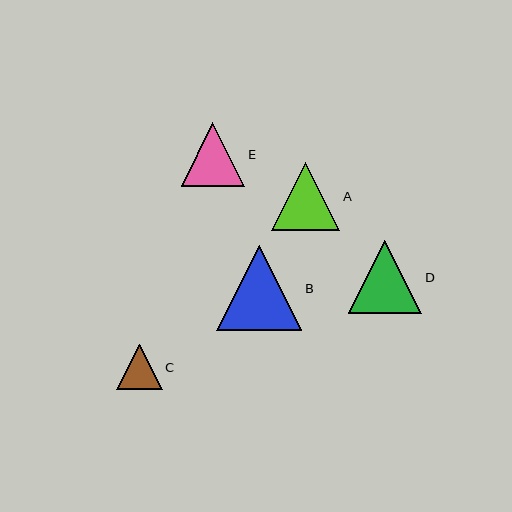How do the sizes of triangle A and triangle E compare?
Triangle A and triangle E are approximately the same size.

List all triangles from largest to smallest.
From largest to smallest: B, D, A, E, C.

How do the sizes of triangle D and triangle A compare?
Triangle D and triangle A are approximately the same size.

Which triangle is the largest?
Triangle B is the largest with a size of approximately 86 pixels.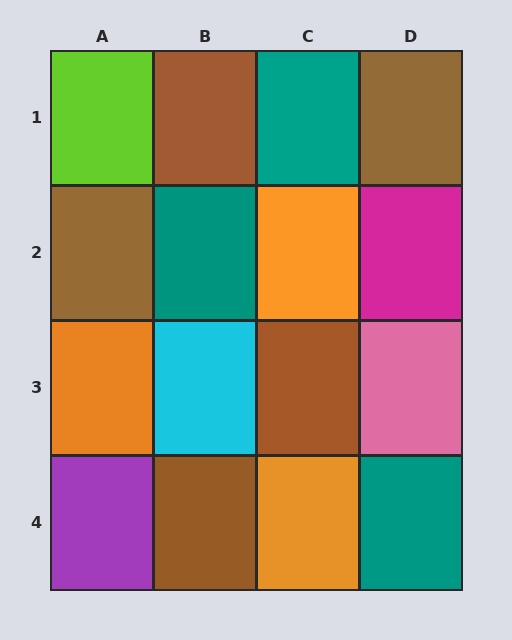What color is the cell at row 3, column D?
Pink.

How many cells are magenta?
1 cell is magenta.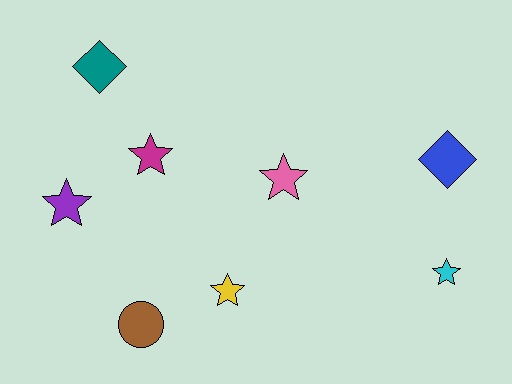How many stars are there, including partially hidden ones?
There are 5 stars.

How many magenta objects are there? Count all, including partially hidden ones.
There is 1 magenta object.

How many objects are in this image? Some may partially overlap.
There are 8 objects.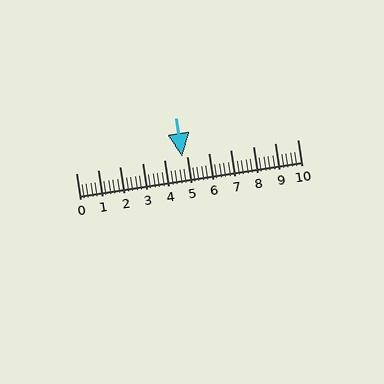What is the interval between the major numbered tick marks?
The major tick marks are spaced 1 units apart.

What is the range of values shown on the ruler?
The ruler shows values from 0 to 10.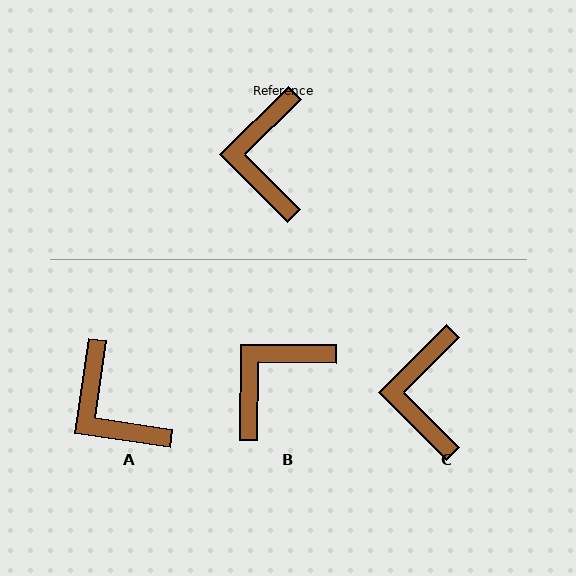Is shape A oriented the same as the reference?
No, it is off by about 37 degrees.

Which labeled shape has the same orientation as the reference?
C.